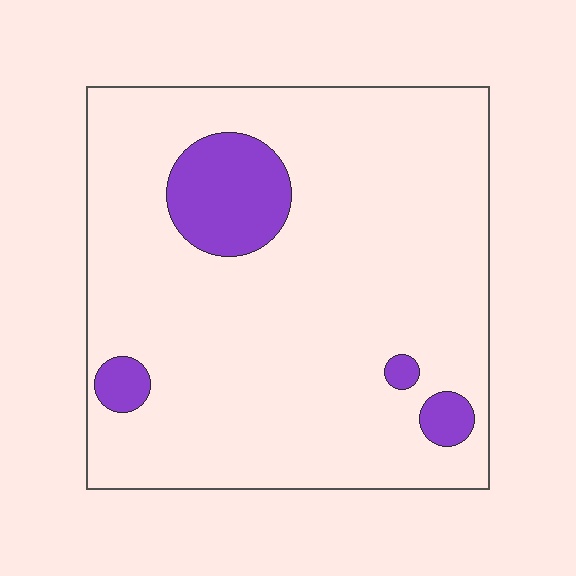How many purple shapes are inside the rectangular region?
4.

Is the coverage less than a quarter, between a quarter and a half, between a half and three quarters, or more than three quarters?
Less than a quarter.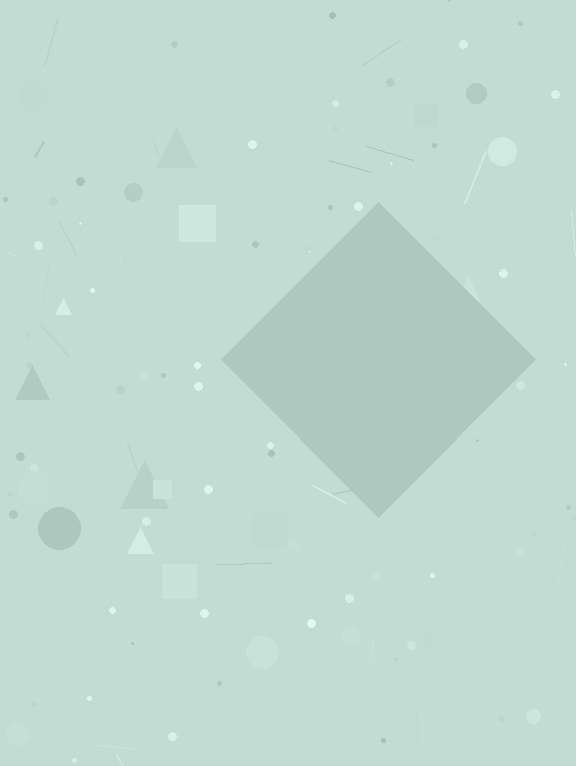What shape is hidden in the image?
A diamond is hidden in the image.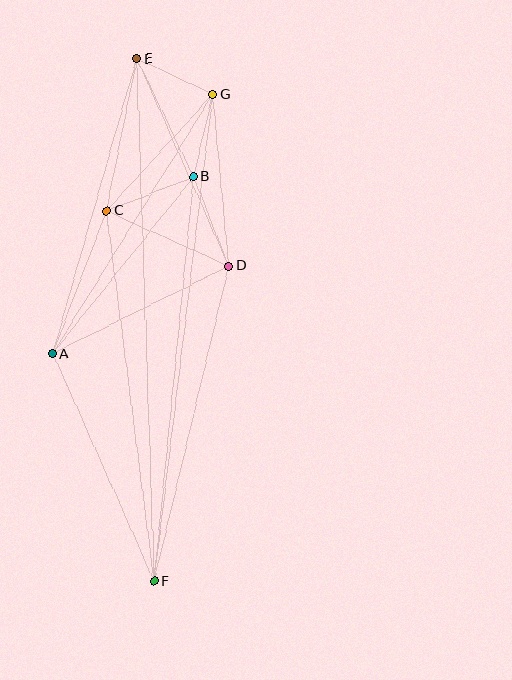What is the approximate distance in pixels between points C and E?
The distance between C and E is approximately 156 pixels.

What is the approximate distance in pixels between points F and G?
The distance between F and G is approximately 491 pixels.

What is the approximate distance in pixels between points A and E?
The distance between A and E is approximately 307 pixels.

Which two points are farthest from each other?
Points E and F are farthest from each other.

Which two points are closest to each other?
Points E and G are closest to each other.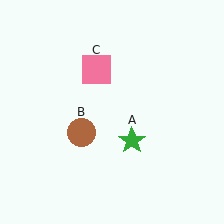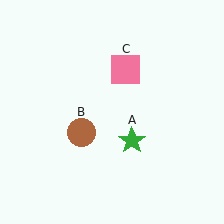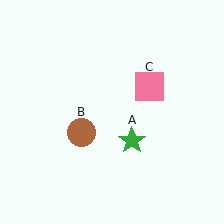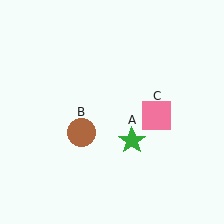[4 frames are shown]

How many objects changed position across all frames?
1 object changed position: pink square (object C).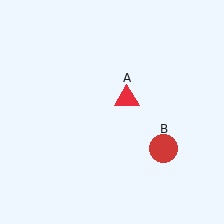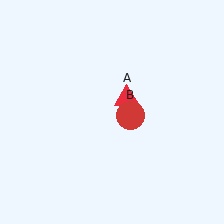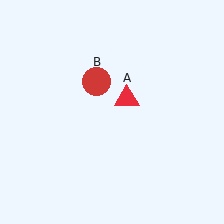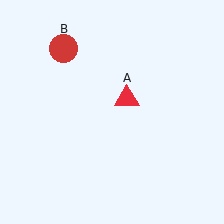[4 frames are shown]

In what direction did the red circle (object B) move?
The red circle (object B) moved up and to the left.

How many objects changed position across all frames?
1 object changed position: red circle (object B).